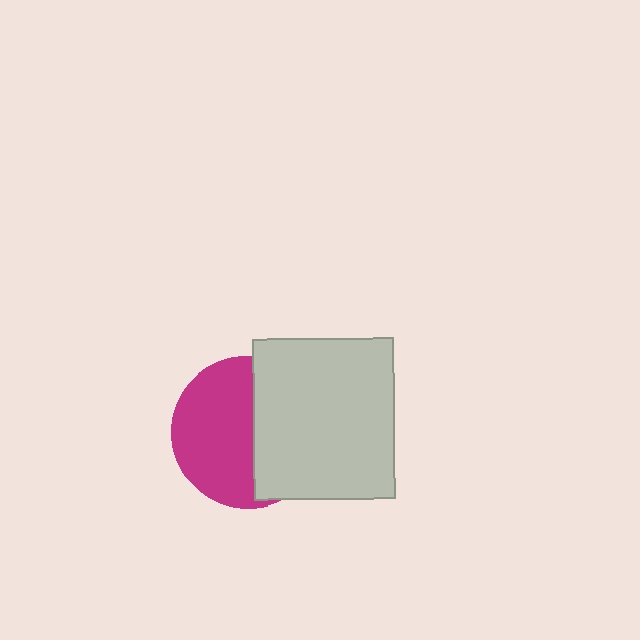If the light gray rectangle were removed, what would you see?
You would see the complete magenta circle.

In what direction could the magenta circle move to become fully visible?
The magenta circle could move left. That would shift it out from behind the light gray rectangle entirely.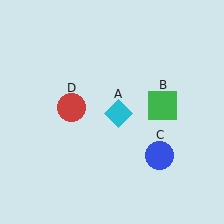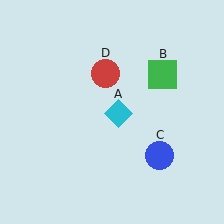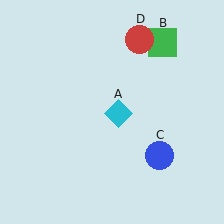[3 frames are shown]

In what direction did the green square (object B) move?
The green square (object B) moved up.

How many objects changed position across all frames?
2 objects changed position: green square (object B), red circle (object D).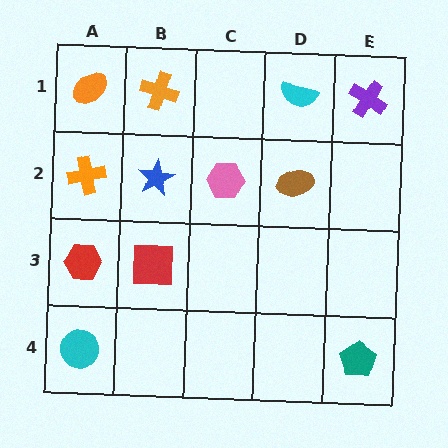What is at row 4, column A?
A cyan circle.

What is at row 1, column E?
A purple cross.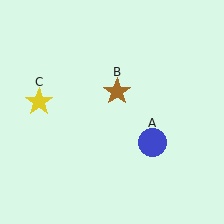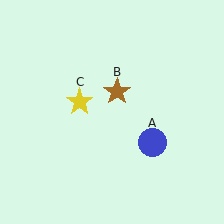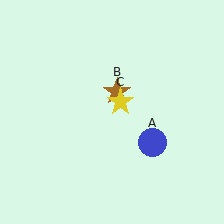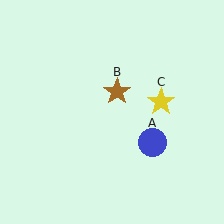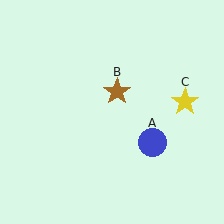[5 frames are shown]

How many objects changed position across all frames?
1 object changed position: yellow star (object C).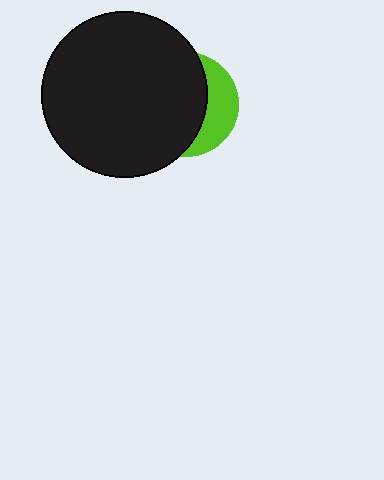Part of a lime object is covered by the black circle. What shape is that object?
It is a circle.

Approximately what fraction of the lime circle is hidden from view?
Roughly 68% of the lime circle is hidden behind the black circle.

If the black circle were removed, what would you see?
You would see the complete lime circle.